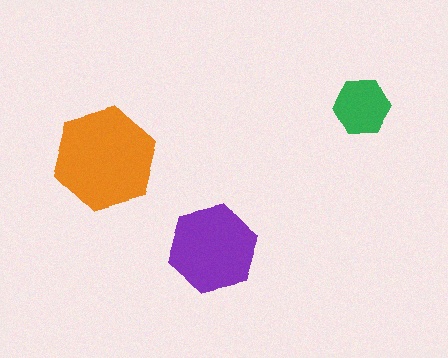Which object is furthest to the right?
The green hexagon is rightmost.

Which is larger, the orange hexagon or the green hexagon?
The orange one.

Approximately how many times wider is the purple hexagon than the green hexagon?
About 1.5 times wider.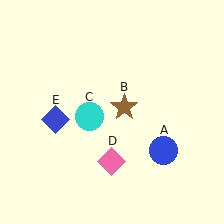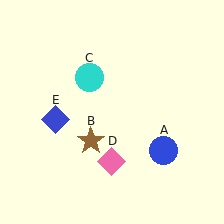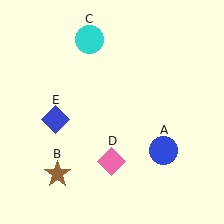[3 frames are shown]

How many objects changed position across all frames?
2 objects changed position: brown star (object B), cyan circle (object C).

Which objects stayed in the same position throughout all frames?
Blue circle (object A) and pink diamond (object D) and blue diamond (object E) remained stationary.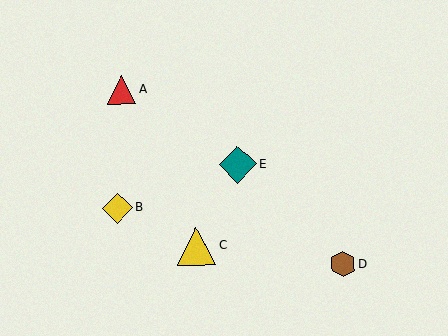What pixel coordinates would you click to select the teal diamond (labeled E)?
Click at (238, 164) to select the teal diamond E.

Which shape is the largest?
The yellow triangle (labeled C) is the largest.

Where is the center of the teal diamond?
The center of the teal diamond is at (238, 164).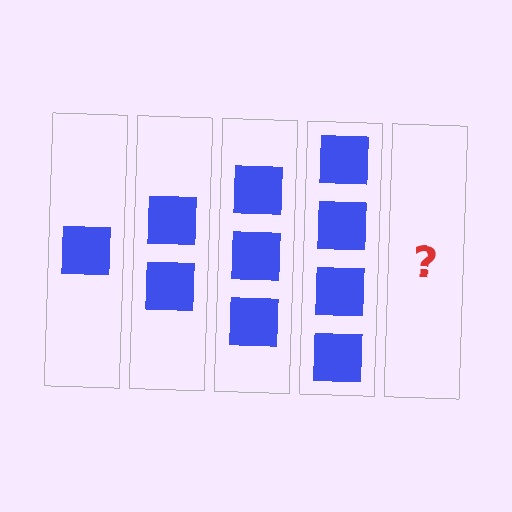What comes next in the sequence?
The next element should be 5 squares.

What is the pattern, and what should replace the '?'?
The pattern is that each step adds one more square. The '?' should be 5 squares.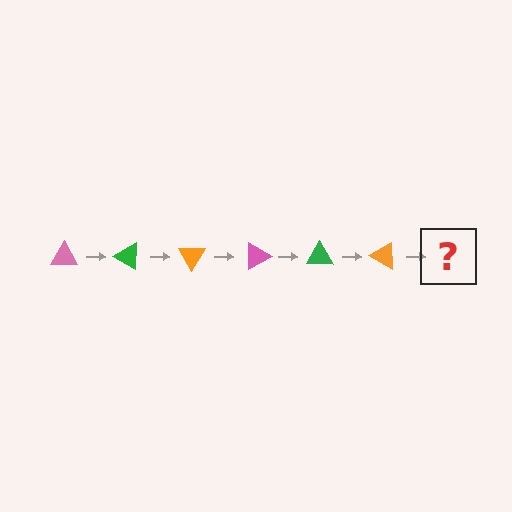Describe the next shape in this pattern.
It should be a pink triangle, rotated 180 degrees from the start.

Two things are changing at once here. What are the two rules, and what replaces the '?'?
The two rules are that it rotates 30 degrees each step and the color cycles through pink, green, and orange. The '?' should be a pink triangle, rotated 180 degrees from the start.